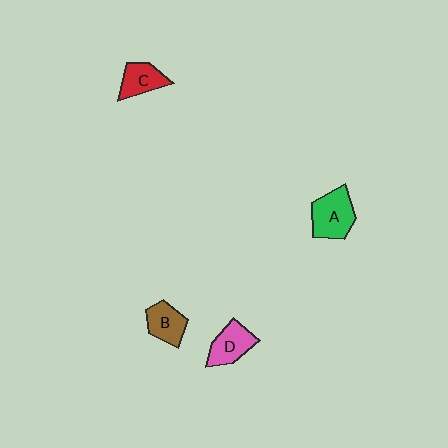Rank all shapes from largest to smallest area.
From largest to smallest: A (green), D (pink), B (brown), C (red).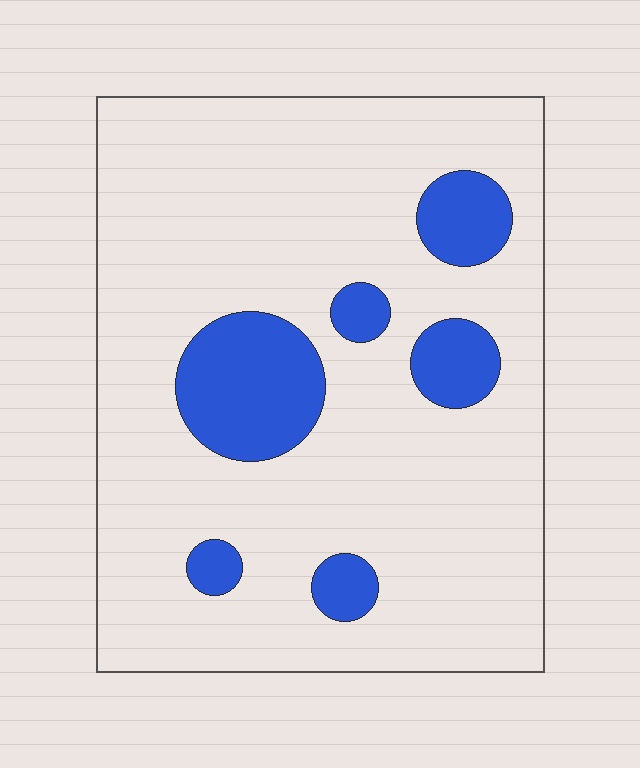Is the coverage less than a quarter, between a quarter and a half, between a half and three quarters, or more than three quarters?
Less than a quarter.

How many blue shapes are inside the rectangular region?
6.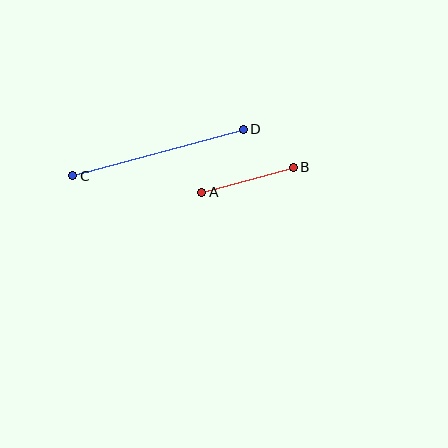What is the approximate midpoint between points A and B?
The midpoint is at approximately (247, 180) pixels.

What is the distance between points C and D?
The distance is approximately 177 pixels.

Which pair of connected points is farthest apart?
Points C and D are farthest apart.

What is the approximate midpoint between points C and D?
The midpoint is at approximately (158, 152) pixels.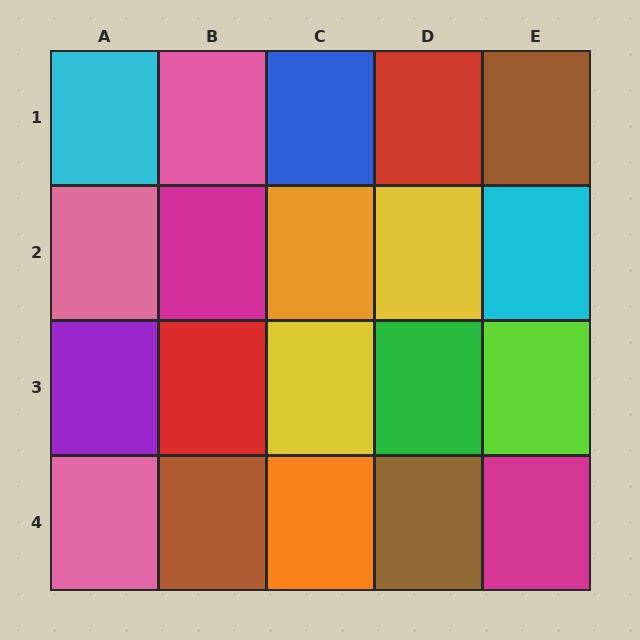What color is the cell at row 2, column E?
Cyan.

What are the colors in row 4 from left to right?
Pink, brown, orange, brown, magenta.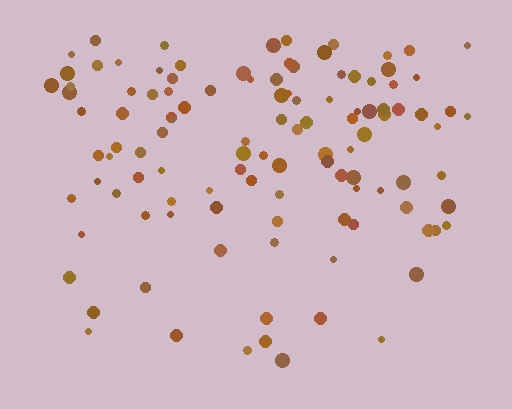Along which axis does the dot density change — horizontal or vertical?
Vertical.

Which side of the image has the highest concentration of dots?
The top.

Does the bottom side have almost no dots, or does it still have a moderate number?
Still a moderate number, just noticeably fewer than the top.